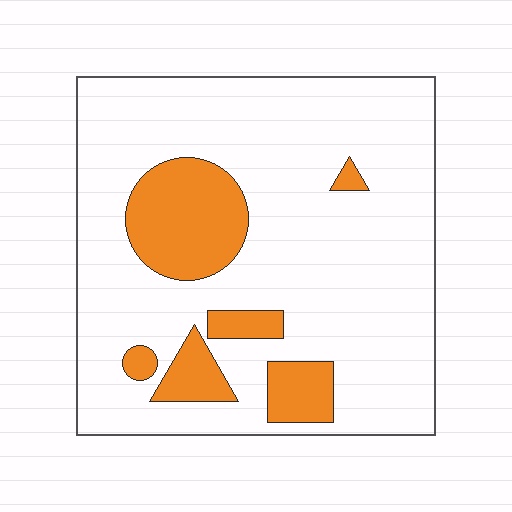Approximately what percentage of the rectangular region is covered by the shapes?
Approximately 20%.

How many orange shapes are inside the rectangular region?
6.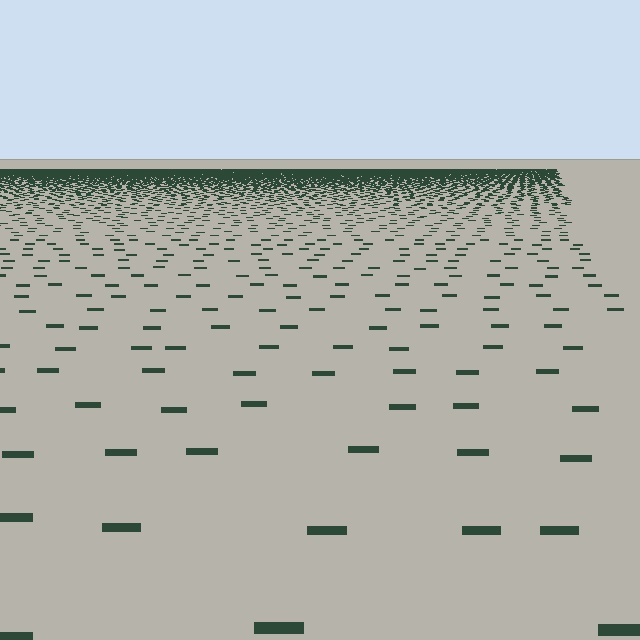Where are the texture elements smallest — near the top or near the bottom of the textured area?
Near the top.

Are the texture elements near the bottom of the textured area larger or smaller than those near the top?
Larger. Near the bottom, elements are closer to the viewer and appear at a bigger on-screen size.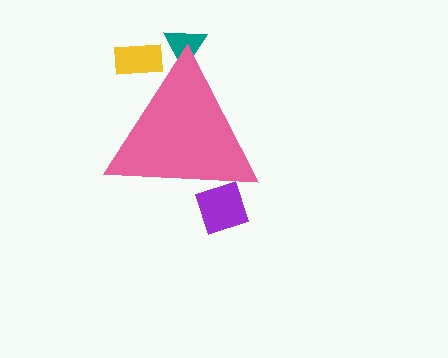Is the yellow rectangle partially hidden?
Yes, the yellow rectangle is partially hidden behind the pink triangle.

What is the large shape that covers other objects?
A pink triangle.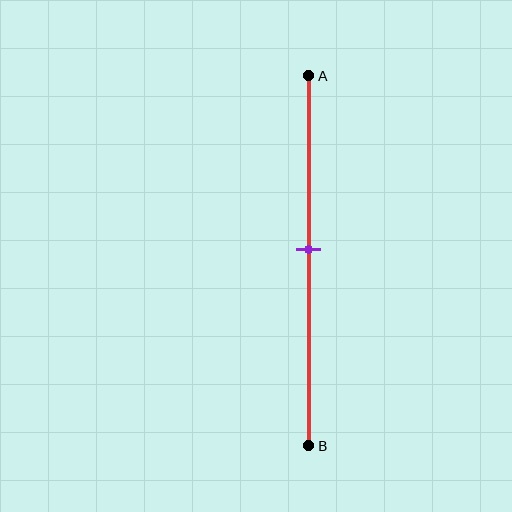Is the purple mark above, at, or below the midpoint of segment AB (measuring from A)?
The purple mark is above the midpoint of segment AB.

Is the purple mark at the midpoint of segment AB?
No, the mark is at about 45% from A, not at the 50% midpoint.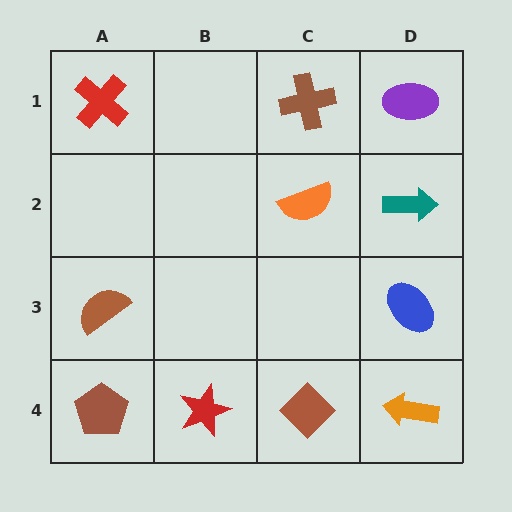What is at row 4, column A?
A brown pentagon.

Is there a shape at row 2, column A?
No, that cell is empty.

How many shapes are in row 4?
4 shapes.